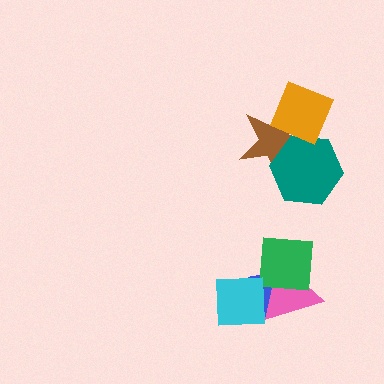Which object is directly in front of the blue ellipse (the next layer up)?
The pink triangle is directly in front of the blue ellipse.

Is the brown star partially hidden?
Yes, it is partially covered by another shape.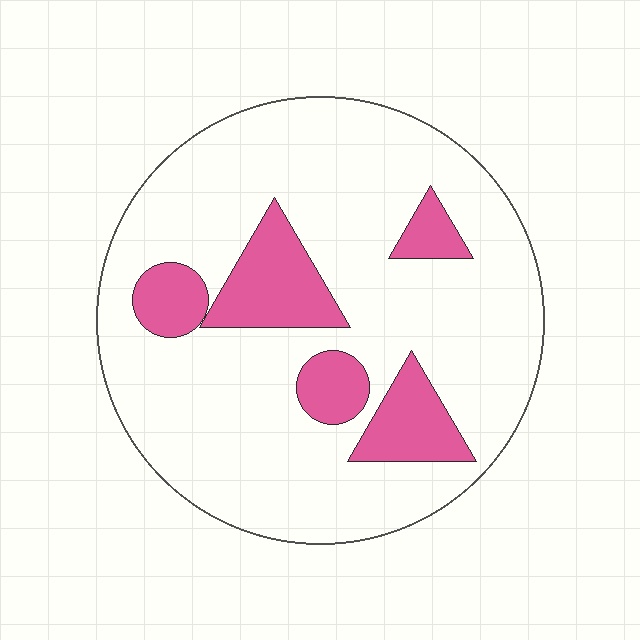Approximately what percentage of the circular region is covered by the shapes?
Approximately 20%.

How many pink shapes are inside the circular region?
5.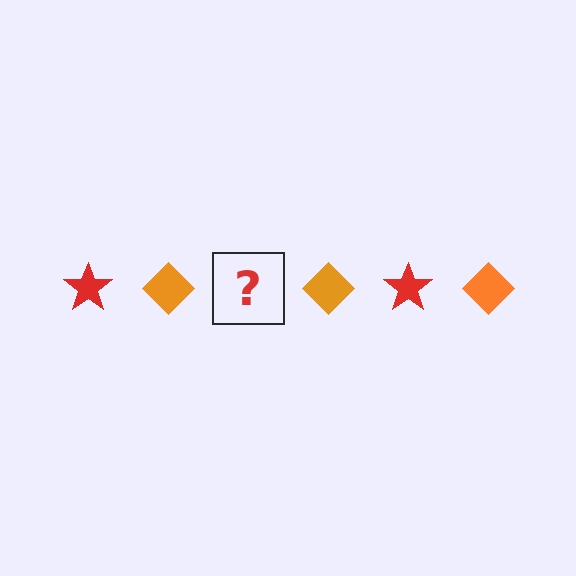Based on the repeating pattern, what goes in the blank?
The blank should be a red star.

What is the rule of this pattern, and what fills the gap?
The rule is that the pattern alternates between red star and orange diamond. The gap should be filled with a red star.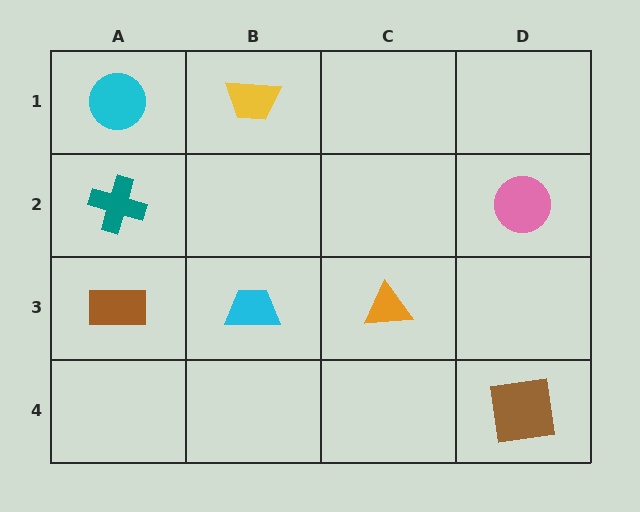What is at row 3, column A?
A brown rectangle.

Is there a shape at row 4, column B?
No, that cell is empty.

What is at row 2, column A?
A teal cross.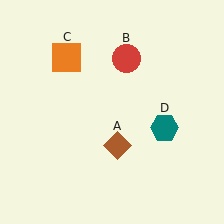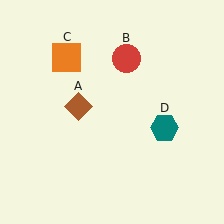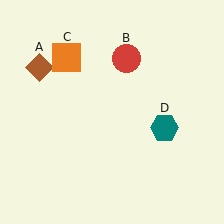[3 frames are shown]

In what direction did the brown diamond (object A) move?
The brown diamond (object A) moved up and to the left.